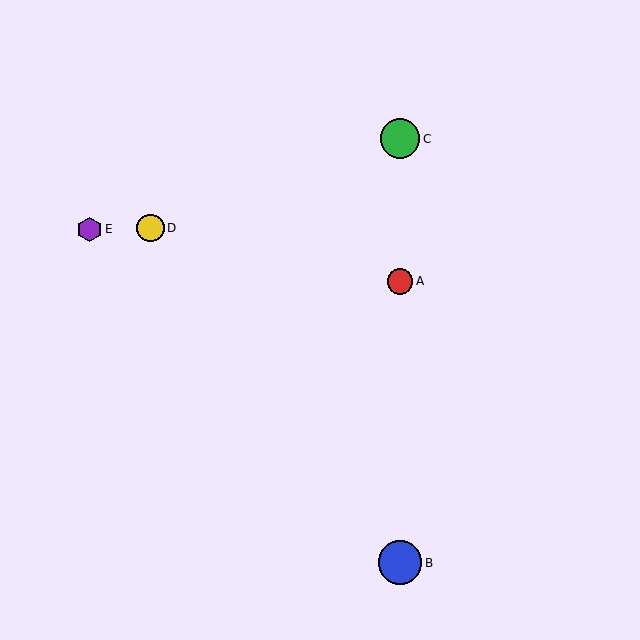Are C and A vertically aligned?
Yes, both are at x≈400.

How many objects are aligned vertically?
3 objects (A, B, C) are aligned vertically.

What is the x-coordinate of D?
Object D is at x≈151.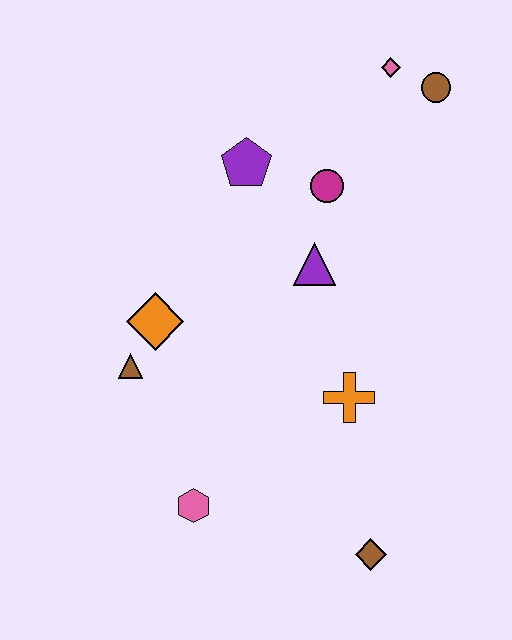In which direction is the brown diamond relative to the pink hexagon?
The brown diamond is to the right of the pink hexagon.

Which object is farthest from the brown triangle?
The brown circle is farthest from the brown triangle.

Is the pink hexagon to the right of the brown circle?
No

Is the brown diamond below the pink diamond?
Yes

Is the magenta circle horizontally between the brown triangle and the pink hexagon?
No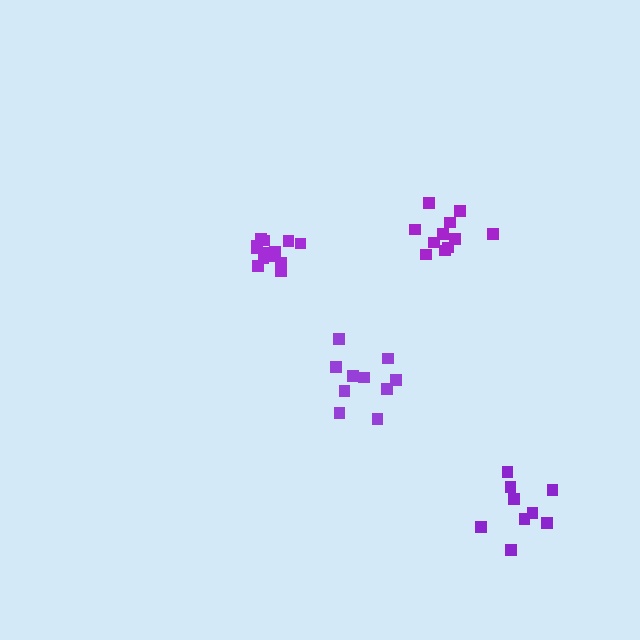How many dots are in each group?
Group 1: 14 dots, Group 2: 10 dots, Group 3: 9 dots, Group 4: 11 dots (44 total).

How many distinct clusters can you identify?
There are 4 distinct clusters.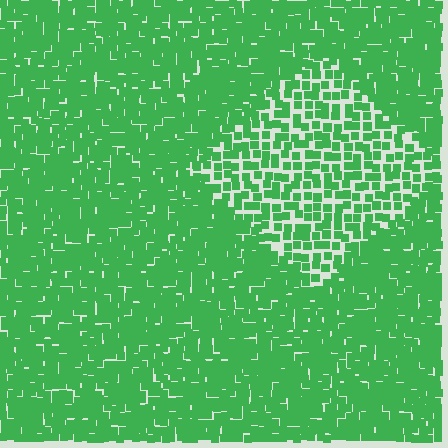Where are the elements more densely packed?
The elements are more densely packed outside the diamond boundary.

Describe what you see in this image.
The image contains small green elements arranged at two different densities. A diamond-shaped region is visible where the elements are less densely packed than the surrounding area.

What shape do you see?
I see a diamond.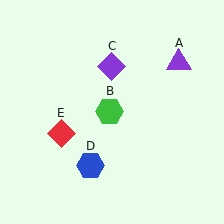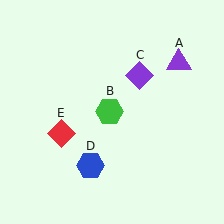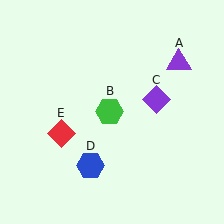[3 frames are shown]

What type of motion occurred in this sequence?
The purple diamond (object C) rotated clockwise around the center of the scene.